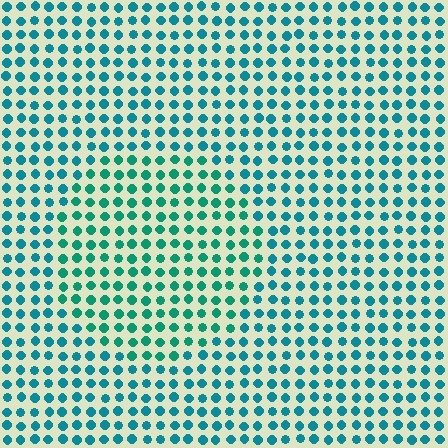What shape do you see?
I see a circle.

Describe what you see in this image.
The image is filled with small teal elements in a uniform arrangement. A circle-shaped region is visible where the elements are tinted to a slightly different hue, forming a subtle color boundary.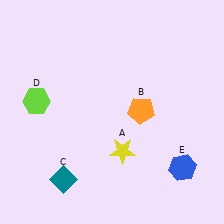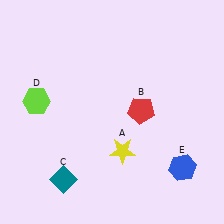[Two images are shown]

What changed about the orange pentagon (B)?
In Image 1, B is orange. In Image 2, it changed to red.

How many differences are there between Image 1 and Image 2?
There is 1 difference between the two images.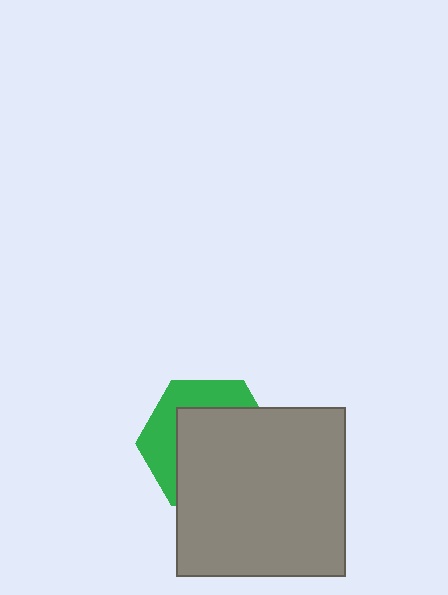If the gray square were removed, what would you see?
You would see the complete green hexagon.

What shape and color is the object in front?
The object in front is a gray square.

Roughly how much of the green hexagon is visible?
A small part of it is visible (roughly 36%).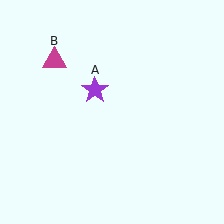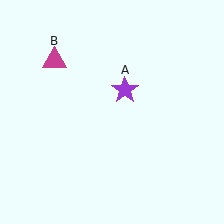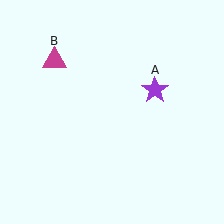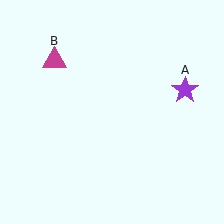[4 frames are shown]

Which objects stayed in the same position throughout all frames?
Magenta triangle (object B) remained stationary.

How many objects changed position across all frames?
1 object changed position: purple star (object A).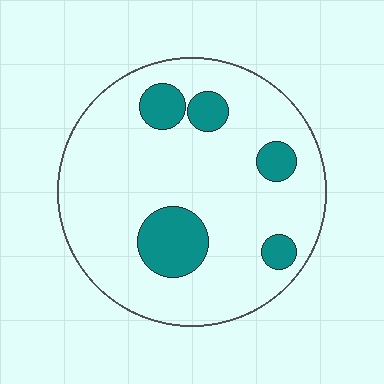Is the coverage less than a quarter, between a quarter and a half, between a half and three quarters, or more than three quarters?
Less than a quarter.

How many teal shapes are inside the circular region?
5.